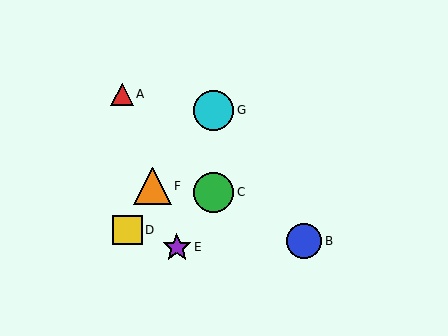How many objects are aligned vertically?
2 objects (C, G) are aligned vertically.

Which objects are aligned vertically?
Objects C, G are aligned vertically.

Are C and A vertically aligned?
No, C is at x≈214 and A is at x≈122.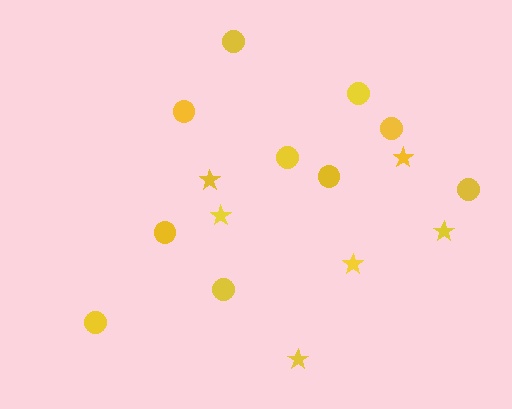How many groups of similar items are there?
There are 2 groups: one group of stars (6) and one group of circles (10).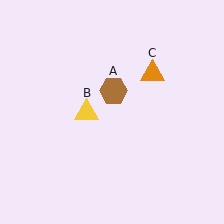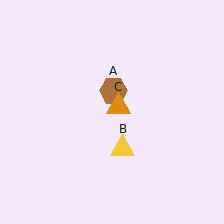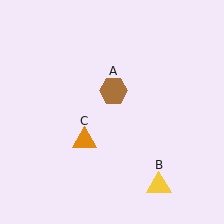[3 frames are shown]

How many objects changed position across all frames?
2 objects changed position: yellow triangle (object B), orange triangle (object C).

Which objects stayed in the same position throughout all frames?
Brown hexagon (object A) remained stationary.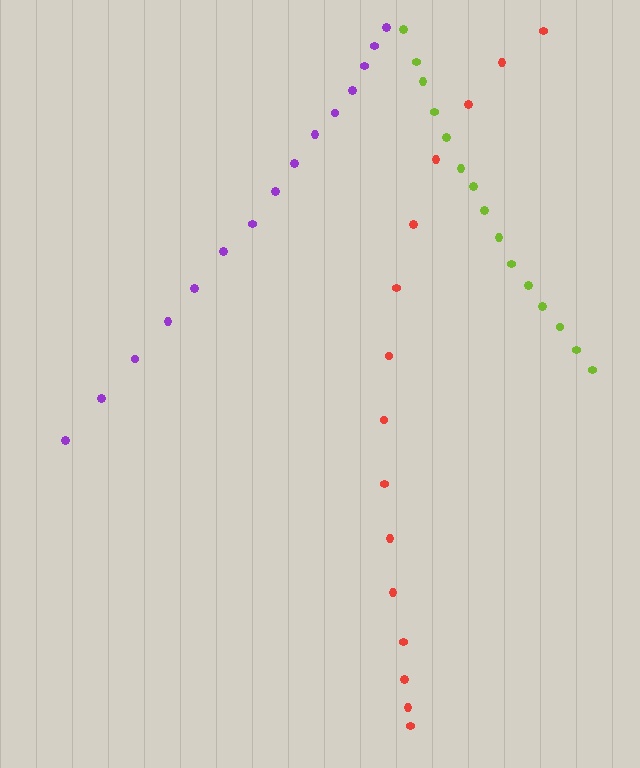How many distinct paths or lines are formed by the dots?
There are 3 distinct paths.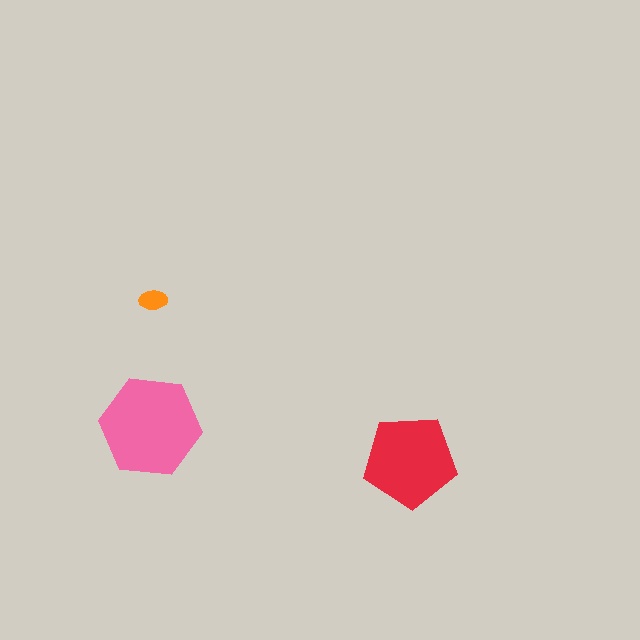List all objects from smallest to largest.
The orange ellipse, the red pentagon, the pink hexagon.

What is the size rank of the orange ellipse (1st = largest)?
3rd.